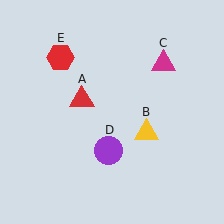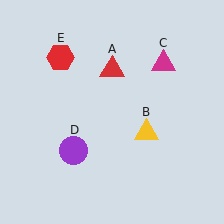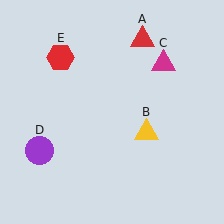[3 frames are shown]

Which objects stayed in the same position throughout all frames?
Yellow triangle (object B) and magenta triangle (object C) and red hexagon (object E) remained stationary.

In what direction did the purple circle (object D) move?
The purple circle (object D) moved left.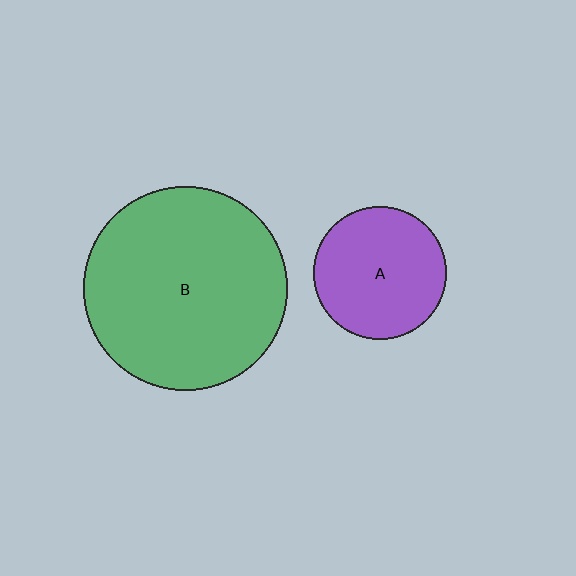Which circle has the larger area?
Circle B (green).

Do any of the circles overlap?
No, none of the circles overlap.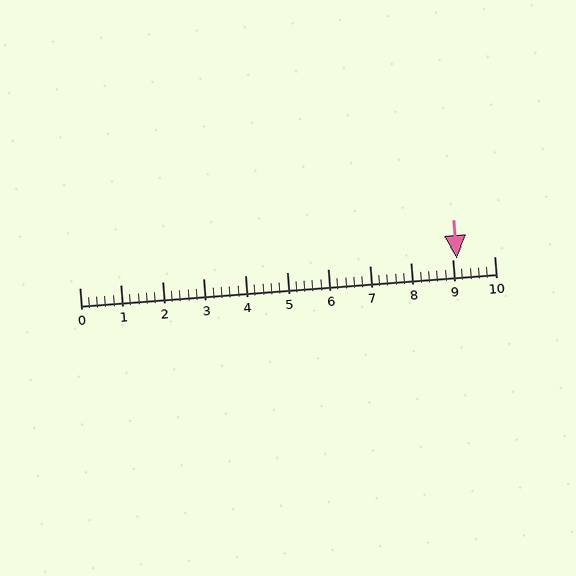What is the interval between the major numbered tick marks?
The major tick marks are spaced 1 units apart.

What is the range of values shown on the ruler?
The ruler shows values from 0 to 10.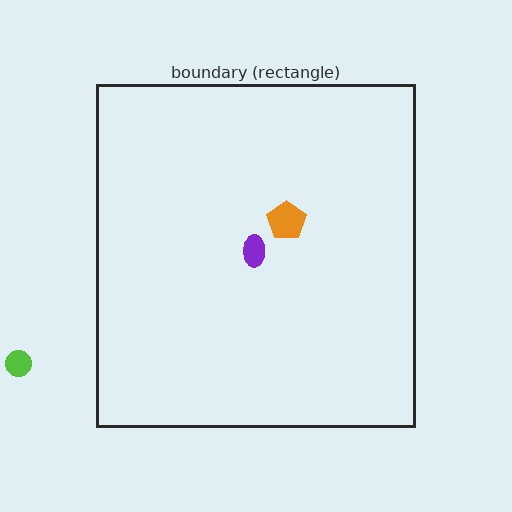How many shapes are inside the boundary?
2 inside, 1 outside.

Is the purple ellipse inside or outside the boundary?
Inside.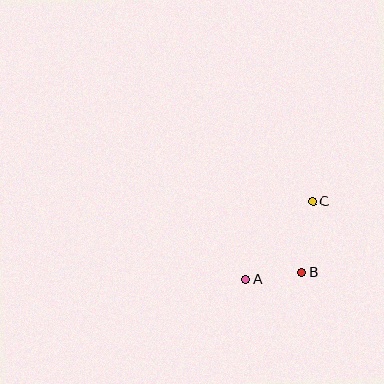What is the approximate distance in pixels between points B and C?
The distance between B and C is approximately 72 pixels.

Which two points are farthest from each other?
Points A and C are farthest from each other.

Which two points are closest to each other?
Points A and B are closest to each other.